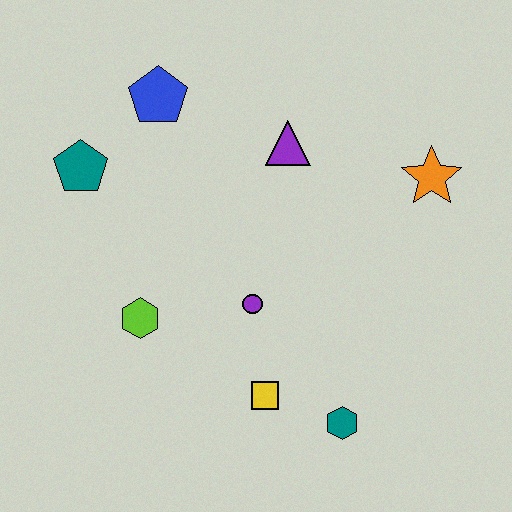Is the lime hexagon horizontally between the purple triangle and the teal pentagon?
Yes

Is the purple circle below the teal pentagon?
Yes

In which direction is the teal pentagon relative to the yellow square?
The teal pentagon is above the yellow square.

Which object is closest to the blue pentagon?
The teal pentagon is closest to the blue pentagon.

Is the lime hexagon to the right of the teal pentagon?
Yes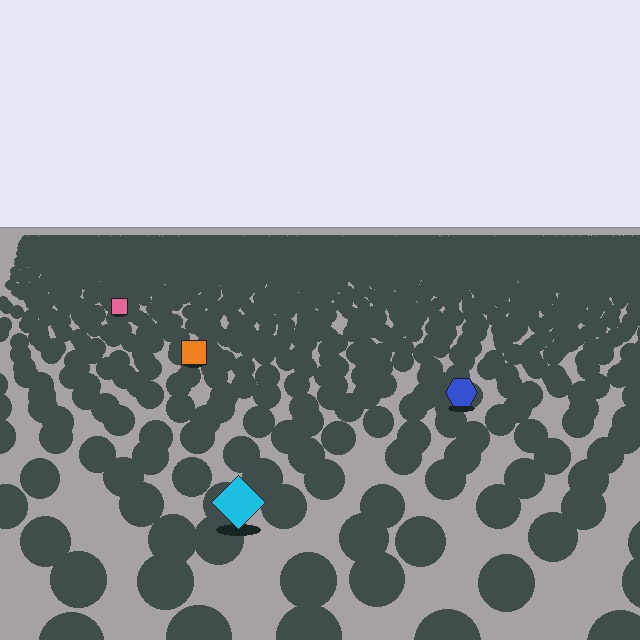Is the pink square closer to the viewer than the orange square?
No. The orange square is closer — you can tell from the texture gradient: the ground texture is coarser near it.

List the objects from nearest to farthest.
From nearest to farthest: the cyan diamond, the blue hexagon, the orange square, the pink square.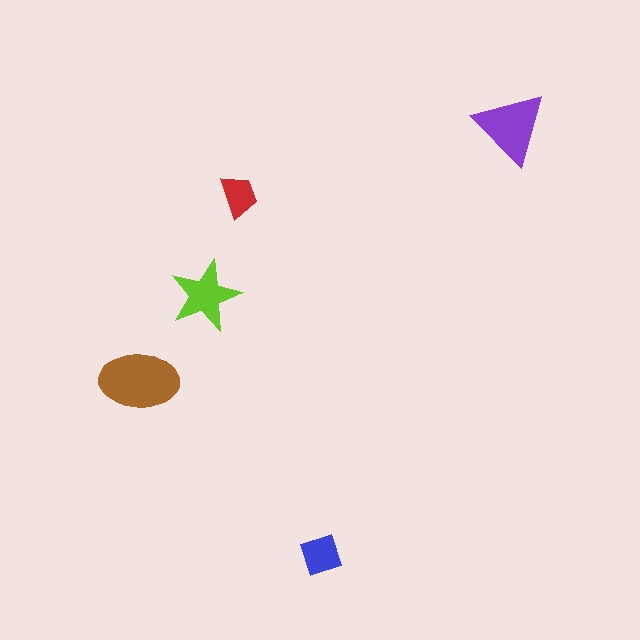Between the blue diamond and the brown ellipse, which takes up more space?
The brown ellipse.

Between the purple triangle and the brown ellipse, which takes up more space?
The brown ellipse.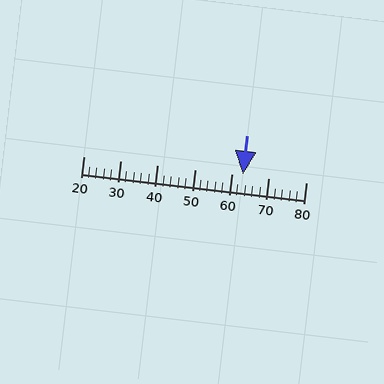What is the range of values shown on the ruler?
The ruler shows values from 20 to 80.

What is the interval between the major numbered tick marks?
The major tick marks are spaced 10 units apart.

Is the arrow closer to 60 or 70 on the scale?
The arrow is closer to 60.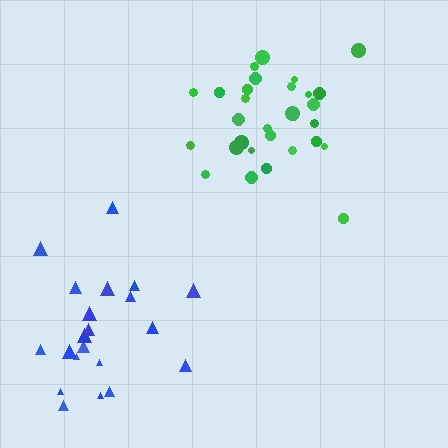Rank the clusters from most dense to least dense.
green, blue.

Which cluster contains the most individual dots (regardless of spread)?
Green (30).